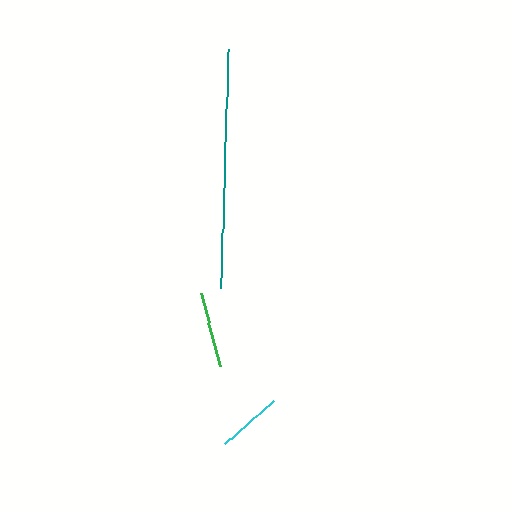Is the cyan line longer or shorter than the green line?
The green line is longer than the cyan line.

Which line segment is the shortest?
The cyan line is the shortest at approximately 65 pixels.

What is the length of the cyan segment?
The cyan segment is approximately 65 pixels long.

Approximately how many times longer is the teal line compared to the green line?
The teal line is approximately 3.2 times the length of the green line.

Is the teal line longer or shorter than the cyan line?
The teal line is longer than the cyan line.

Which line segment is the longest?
The teal line is the longest at approximately 239 pixels.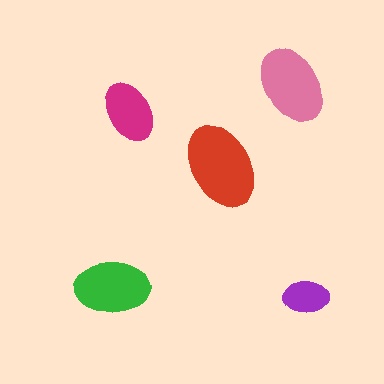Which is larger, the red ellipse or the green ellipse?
The red one.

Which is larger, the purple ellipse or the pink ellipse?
The pink one.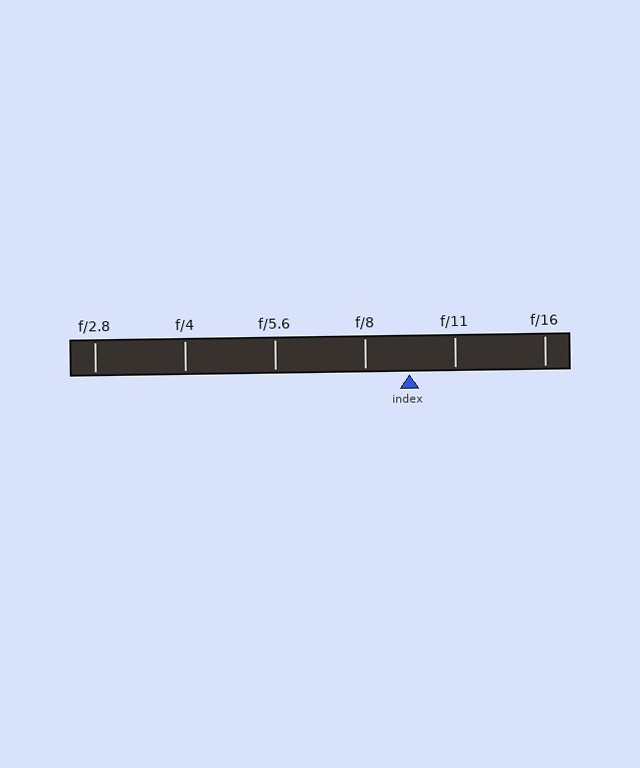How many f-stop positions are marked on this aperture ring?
There are 6 f-stop positions marked.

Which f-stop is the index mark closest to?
The index mark is closest to f/8.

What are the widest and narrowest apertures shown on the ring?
The widest aperture shown is f/2.8 and the narrowest is f/16.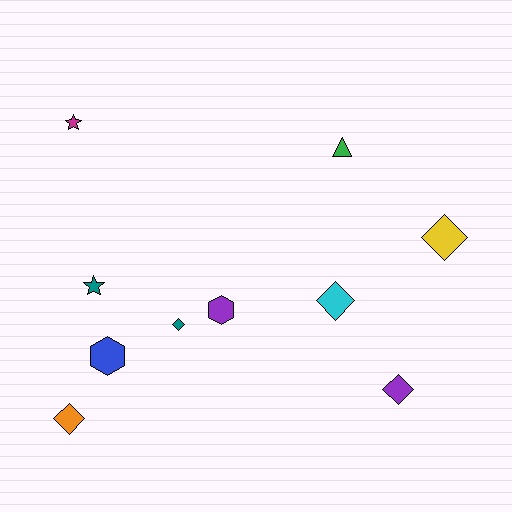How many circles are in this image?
There are no circles.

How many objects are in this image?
There are 10 objects.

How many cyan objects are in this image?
There is 1 cyan object.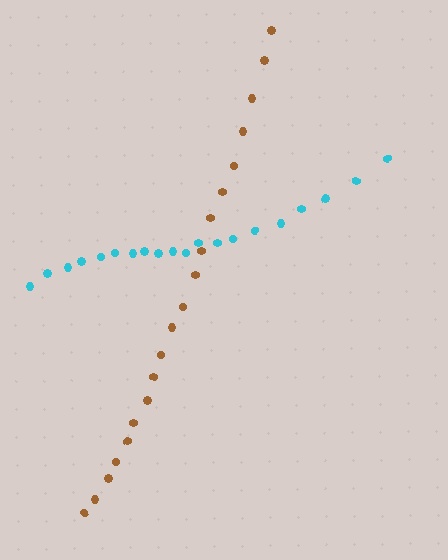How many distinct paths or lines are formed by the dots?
There are 2 distinct paths.